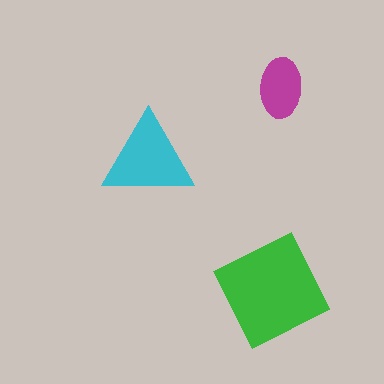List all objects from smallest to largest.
The magenta ellipse, the cyan triangle, the green diamond.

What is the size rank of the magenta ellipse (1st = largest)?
3rd.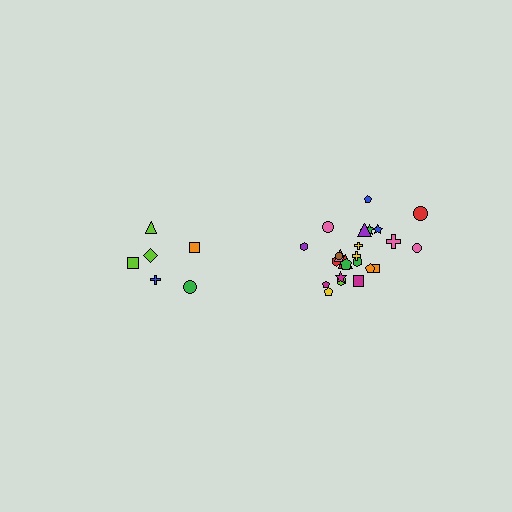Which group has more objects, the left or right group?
The right group.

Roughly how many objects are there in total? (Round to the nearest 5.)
Roughly 30 objects in total.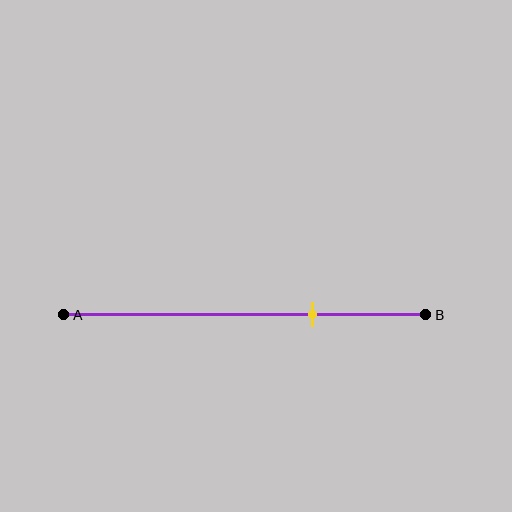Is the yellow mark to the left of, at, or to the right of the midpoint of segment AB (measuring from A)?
The yellow mark is to the right of the midpoint of segment AB.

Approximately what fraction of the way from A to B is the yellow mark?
The yellow mark is approximately 70% of the way from A to B.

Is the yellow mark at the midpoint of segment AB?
No, the mark is at about 70% from A, not at the 50% midpoint.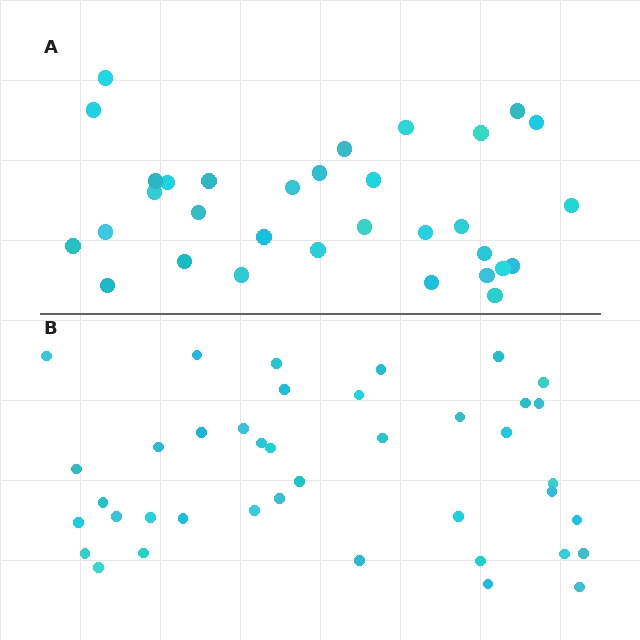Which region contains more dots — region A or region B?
Region B (the bottom region) has more dots.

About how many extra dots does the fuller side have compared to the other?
Region B has roughly 8 or so more dots than region A.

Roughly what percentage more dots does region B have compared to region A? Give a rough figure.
About 25% more.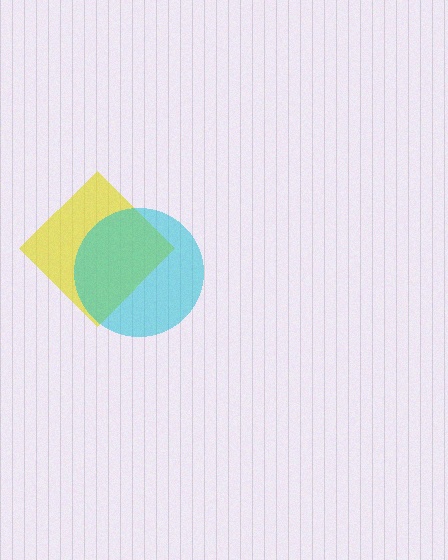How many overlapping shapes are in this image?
There are 2 overlapping shapes in the image.